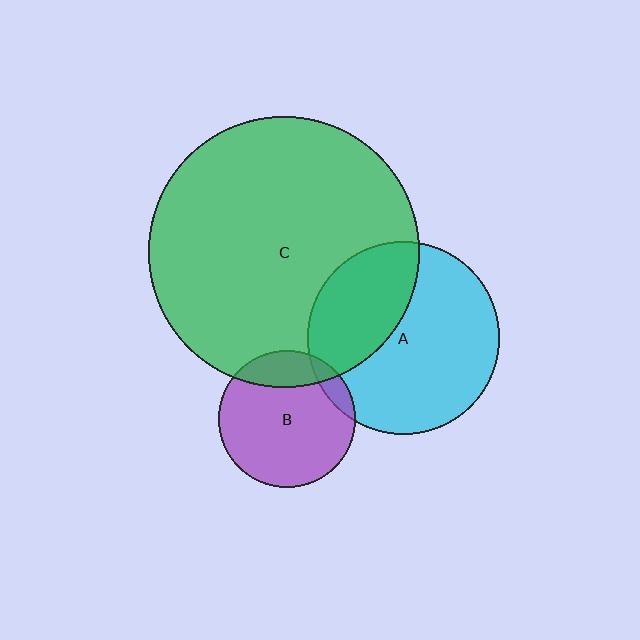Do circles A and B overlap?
Yes.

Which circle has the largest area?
Circle C (green).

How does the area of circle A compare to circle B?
Approximately 2.0 times.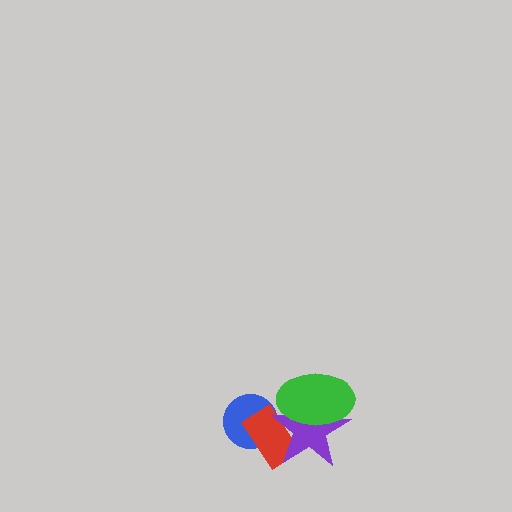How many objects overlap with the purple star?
3 objects overlap with the purple star.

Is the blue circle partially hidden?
Yes, it is partially covered by another shape.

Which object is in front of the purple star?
The green ellipse is in front of the purple star.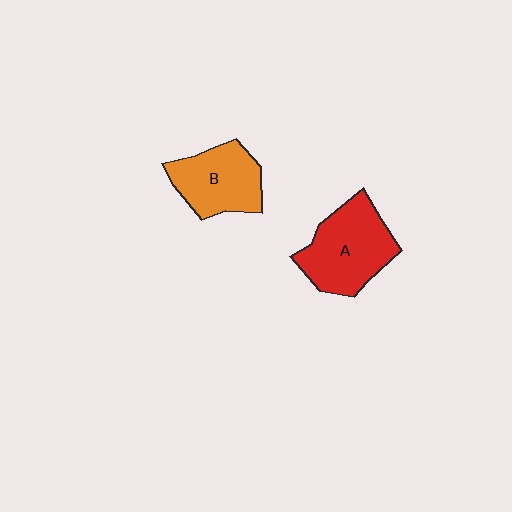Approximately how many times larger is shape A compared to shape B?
Approximately 1.2 times.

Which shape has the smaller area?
Shape B (orange).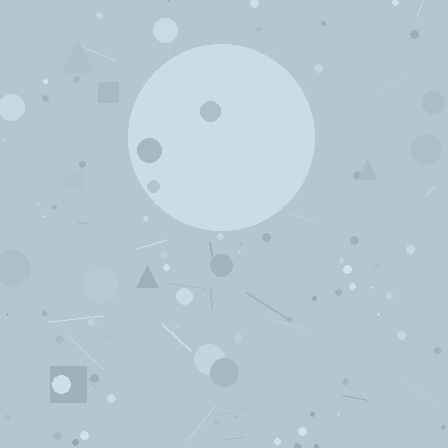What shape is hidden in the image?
A circle is hidden in the image.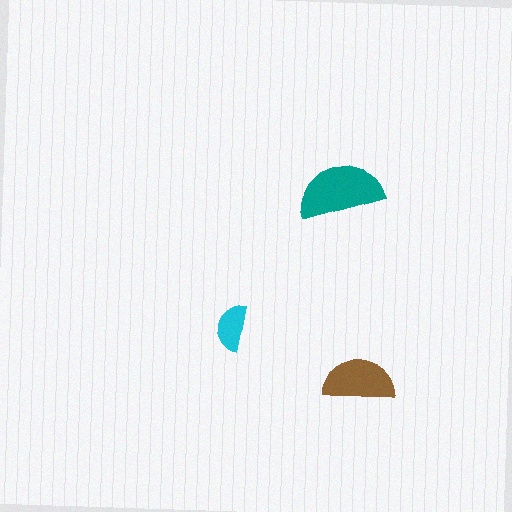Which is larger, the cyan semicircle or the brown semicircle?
The brown one.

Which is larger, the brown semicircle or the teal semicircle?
The teal one.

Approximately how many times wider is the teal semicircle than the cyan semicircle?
About 2 times wider.